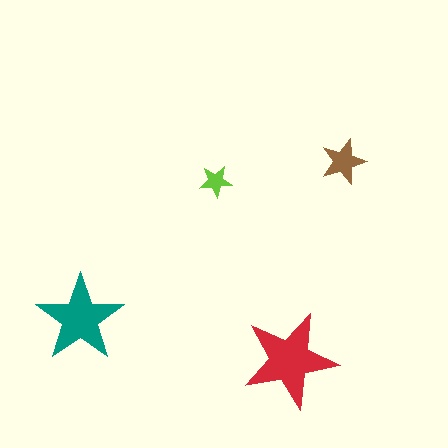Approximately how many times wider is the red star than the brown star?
About 2 times wider.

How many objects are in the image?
There are 4 objects in the image.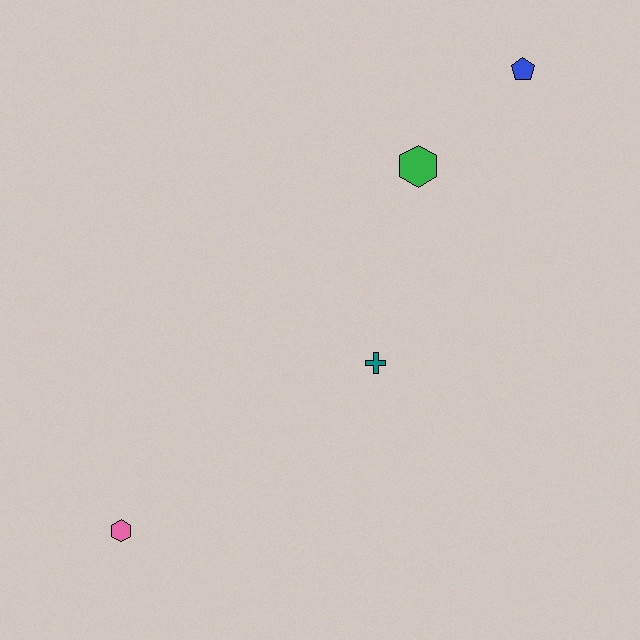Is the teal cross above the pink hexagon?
Yes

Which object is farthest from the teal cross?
The blue pentagon is farthest from the teal cross.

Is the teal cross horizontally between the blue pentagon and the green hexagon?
No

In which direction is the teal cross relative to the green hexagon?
The teal cross is below the green hexagon.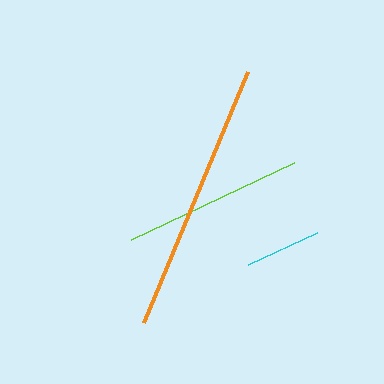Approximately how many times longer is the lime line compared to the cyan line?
The lime line is approximately 2.4 times the length of the cyan line.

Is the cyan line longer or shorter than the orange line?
The orange line is longer than the cyan line.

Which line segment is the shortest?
The cyan line is the shortest at approximately 76 pixels.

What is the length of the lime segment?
The lime segment is approximately 180 pixels long.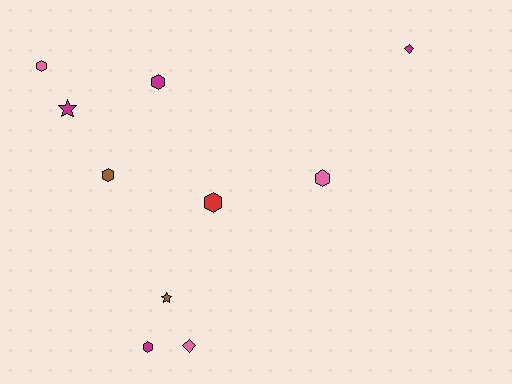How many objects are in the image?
There are 10 objects.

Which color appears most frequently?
Magenta, with 4 objects.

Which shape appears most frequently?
Hexagon, with 6 objects.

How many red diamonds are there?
There are no red diamonds.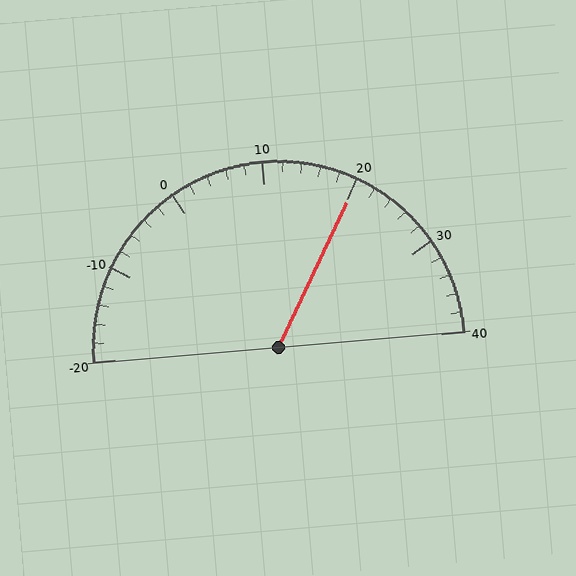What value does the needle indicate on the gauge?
The needle indicates approximately 20.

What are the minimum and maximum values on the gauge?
The gauge ranges from -20 to 40.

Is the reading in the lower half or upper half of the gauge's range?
The reading is in the upper half of the range (-20 to 40).